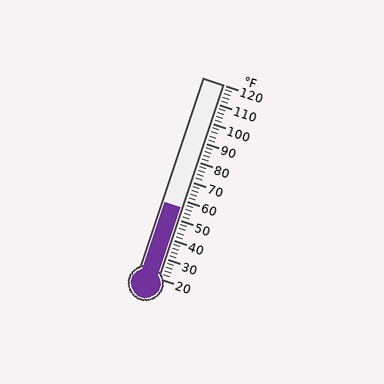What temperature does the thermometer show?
The thermometer shows approximately 56°F.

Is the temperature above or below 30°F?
The temperature is above 30°F.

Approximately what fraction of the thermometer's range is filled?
The thermometer is filled to approximately 35% of its range.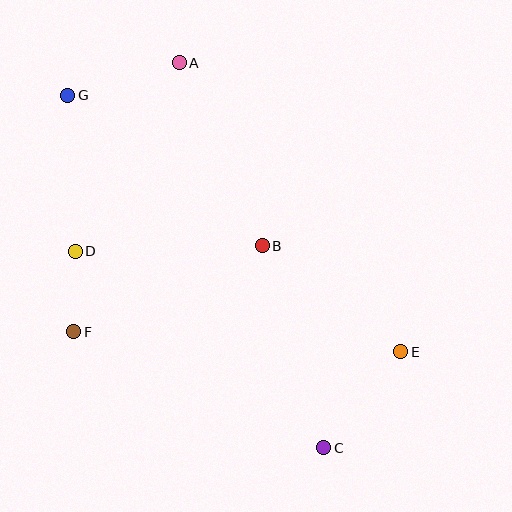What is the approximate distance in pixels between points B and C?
The distance between B and C is approximately 211 pixels.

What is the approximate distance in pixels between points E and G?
The distance between E and G is approximately 420 pixels.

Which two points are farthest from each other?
Points C and G are farthest from each other.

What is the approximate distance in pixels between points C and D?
The distance between C and D is approximately 317 pixels.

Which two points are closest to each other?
Points D and F are closest to each other.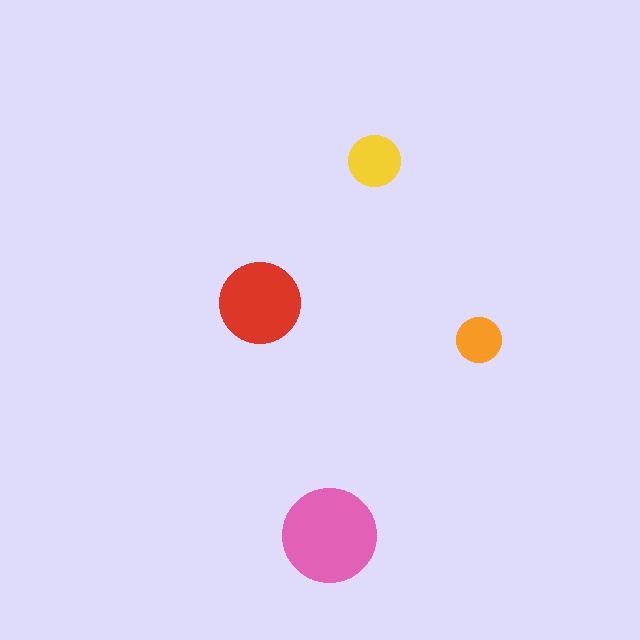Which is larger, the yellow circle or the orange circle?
The yellow one.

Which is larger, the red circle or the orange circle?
The red one.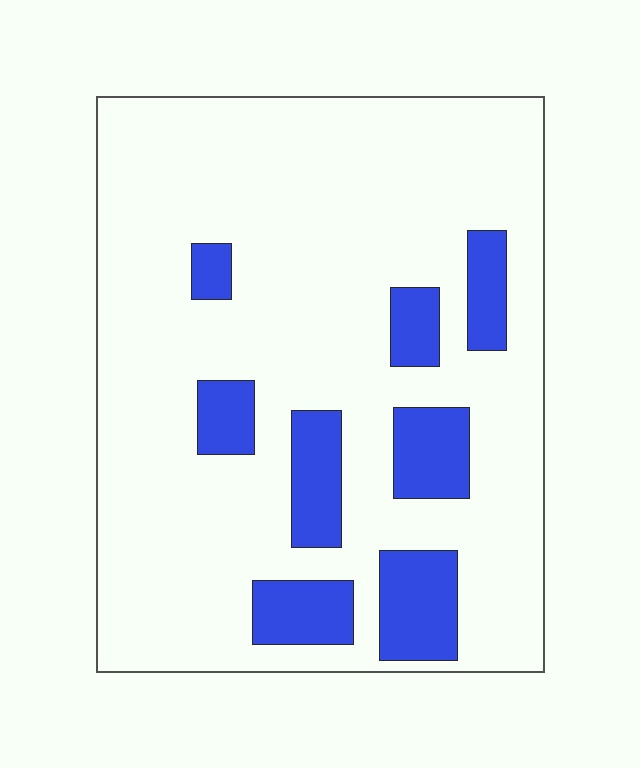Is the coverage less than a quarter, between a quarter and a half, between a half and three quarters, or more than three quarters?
Less than a quarter.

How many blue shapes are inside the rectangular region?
8.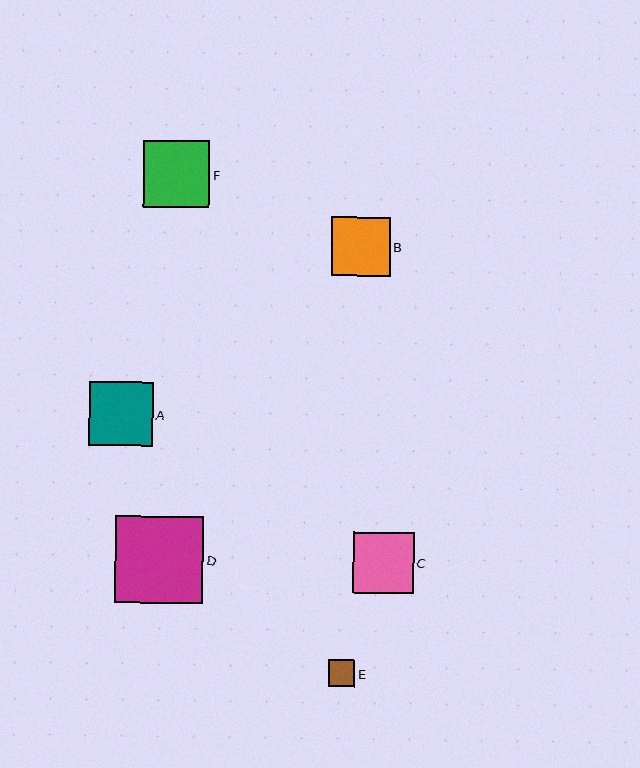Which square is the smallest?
Square E is the smallest with a size of approximately 26 pixels.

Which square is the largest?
Square D is the largest with a size of approximately 88 pixels.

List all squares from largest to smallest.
From largest to smallest: D, F, A, C, B, E.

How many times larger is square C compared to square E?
Square C is approximately 2.3 times the size of square E.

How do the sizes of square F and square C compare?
Square F and square C are approximately the same size.